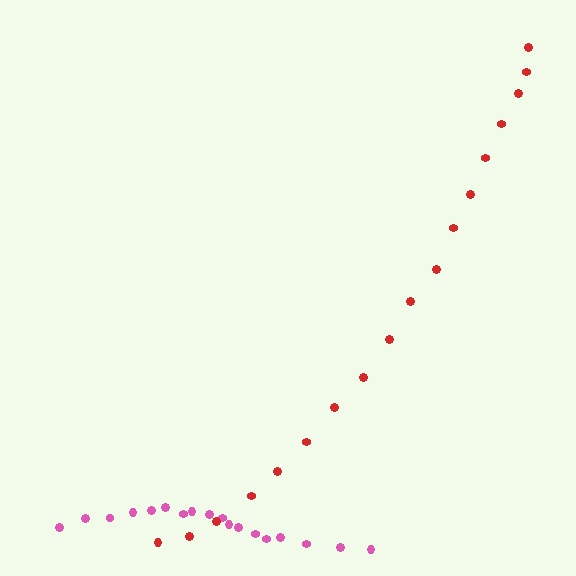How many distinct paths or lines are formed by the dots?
There are 2 distinct paths.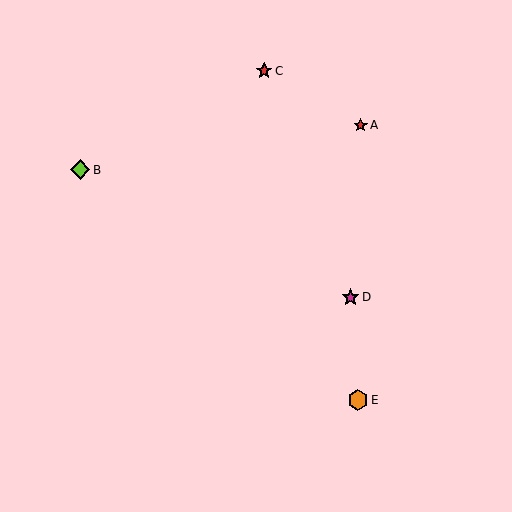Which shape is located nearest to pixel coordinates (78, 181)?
The lime diamond (labeled B) at (80, 170) is nearest to that location.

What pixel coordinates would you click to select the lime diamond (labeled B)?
Click at (80, 170) to select the lime diamond B.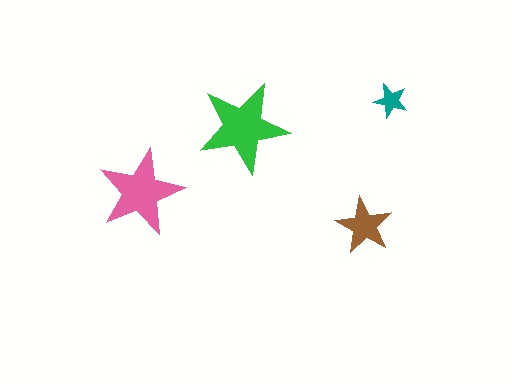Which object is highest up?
The teal star is topmost.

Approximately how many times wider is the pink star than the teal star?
About 2.5 times wider.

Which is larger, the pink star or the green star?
The green one.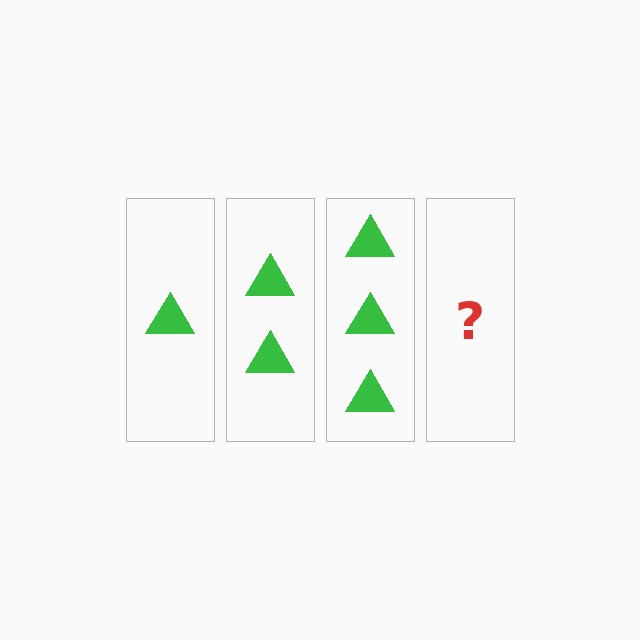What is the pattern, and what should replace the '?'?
The pattern is that each step adds one more triangle. The '?' should be 4 triangles.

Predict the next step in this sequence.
The next step is 4 triangles.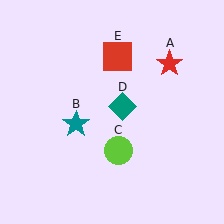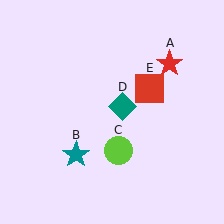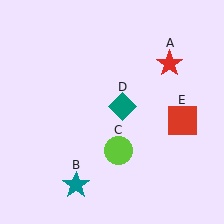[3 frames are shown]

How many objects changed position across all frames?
2 objects changed position: teal star (object B), red square (object E).